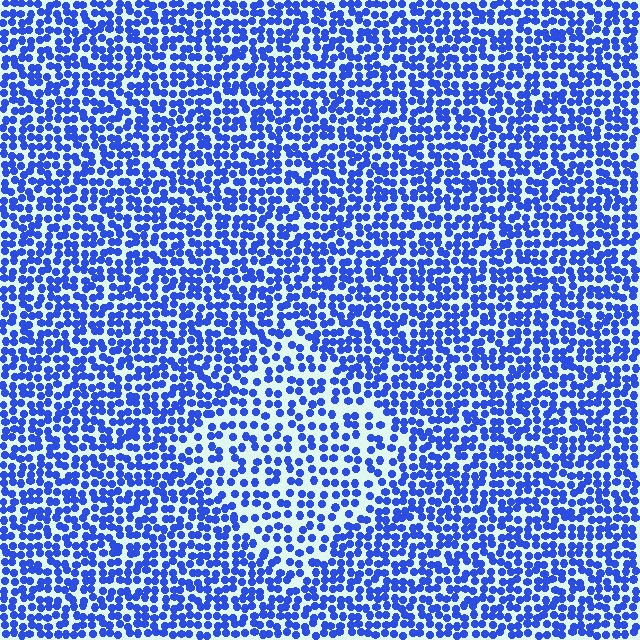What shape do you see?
I see a diamond.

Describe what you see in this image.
The image contains small blue elements arranged at two different densities. A diamond-shaped region is visible where the elements are less densely packed than the surrounding area.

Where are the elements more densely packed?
The elements are more densely packed outside the diamond boundary.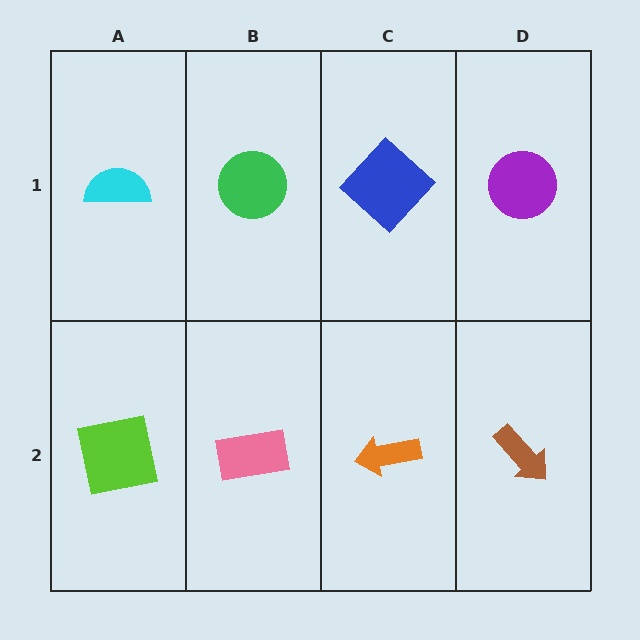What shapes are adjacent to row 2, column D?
A purple circle (row 1, column D), an orange arrow (row 2, column C).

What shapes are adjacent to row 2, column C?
A blue diamond (row 1, column C), a pink rectangle (row 2, column B), a brown arrow (row 2, column D).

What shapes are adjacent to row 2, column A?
A cyan semicircle (row 1, column A), a pink rectangle (row 2, column B).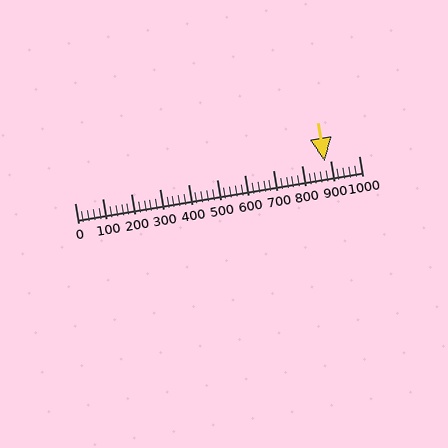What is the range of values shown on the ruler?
The ruler shows values from 0 to 1000.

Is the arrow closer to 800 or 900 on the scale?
The arrow is closer to 900.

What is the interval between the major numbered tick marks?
The major tick marks are spaced 100 units apart.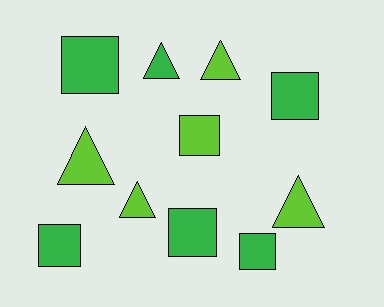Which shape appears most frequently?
Square, with 6 objects.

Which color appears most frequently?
Green, with 6 objects.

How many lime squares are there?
There is 1 lime square.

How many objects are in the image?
There are 11 objects.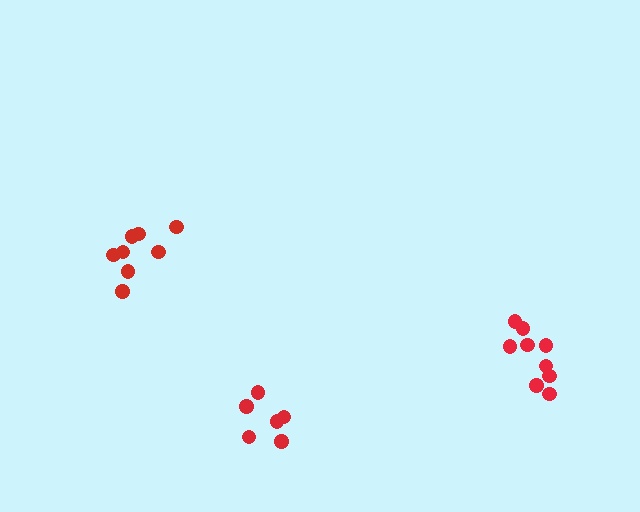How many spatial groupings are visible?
There are 3 spatial groupings.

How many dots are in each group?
Group 1: 9 dots, Group 2: 8 dots, Group 3: 6 dots (23 total).